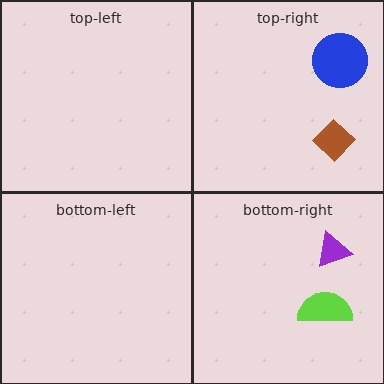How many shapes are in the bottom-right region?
2.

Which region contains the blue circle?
The top-right region.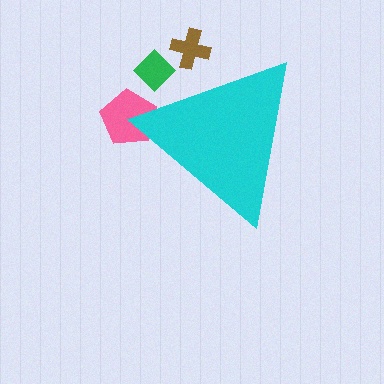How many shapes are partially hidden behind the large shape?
3 shapes are partially hidden.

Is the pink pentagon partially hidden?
Yes, the pink pentagon is partially hidden behind the cyan triangle.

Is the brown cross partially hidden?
Yes, the brown cross is partially hidden behind the cyan triangle.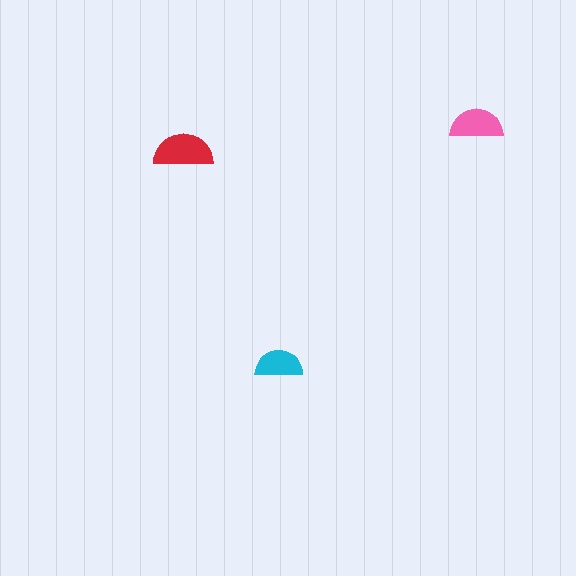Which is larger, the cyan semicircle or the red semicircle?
The red one.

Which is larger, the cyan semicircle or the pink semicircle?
The pink one.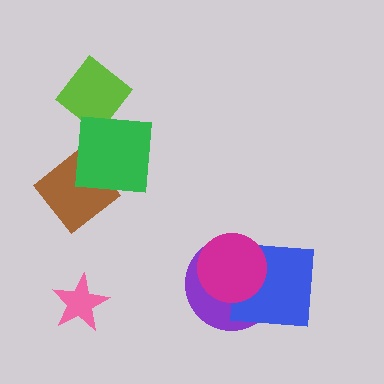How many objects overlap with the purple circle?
2 objects overlap with the purple circle.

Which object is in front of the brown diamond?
The green square is in front of the brown diamond.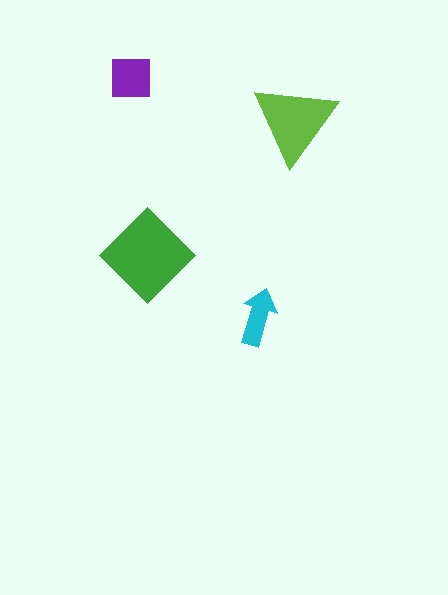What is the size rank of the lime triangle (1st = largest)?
2nd.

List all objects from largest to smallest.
The green diamond, the lime triangle, the purple square, the cyan arrow.